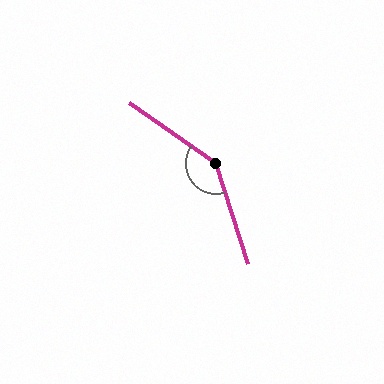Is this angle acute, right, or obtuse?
It is obtuse.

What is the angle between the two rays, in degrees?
Approximately 143 degrees.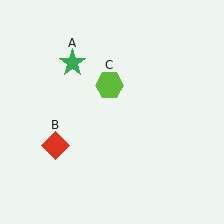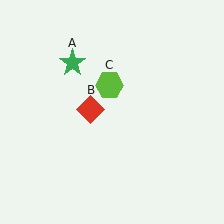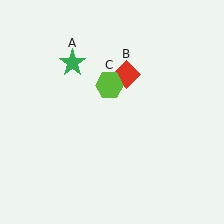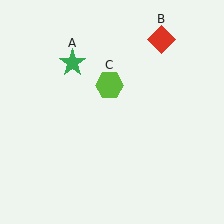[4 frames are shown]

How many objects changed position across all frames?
1 object changed position: red diamond (object B).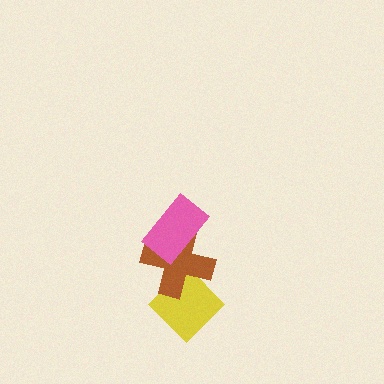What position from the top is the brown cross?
The brown cross is 2nd from the top.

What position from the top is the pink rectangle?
The pink rectangle is 1st from the top.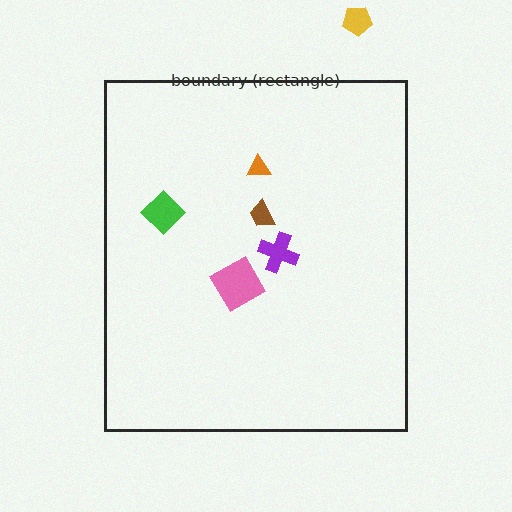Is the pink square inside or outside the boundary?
Inside.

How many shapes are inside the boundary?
5 inside, 1 outside.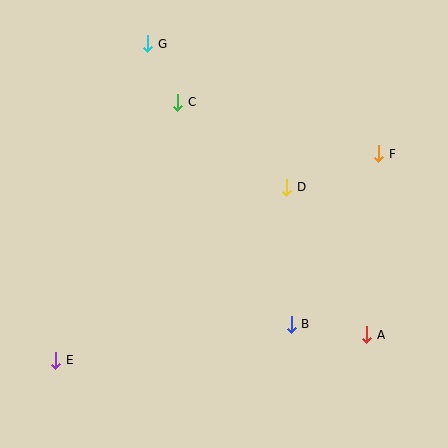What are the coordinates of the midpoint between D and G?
The midpoint between D and G is at (217, 116).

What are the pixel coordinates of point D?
Point D is at (287, 187).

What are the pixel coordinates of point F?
Point F is at (379, 154).